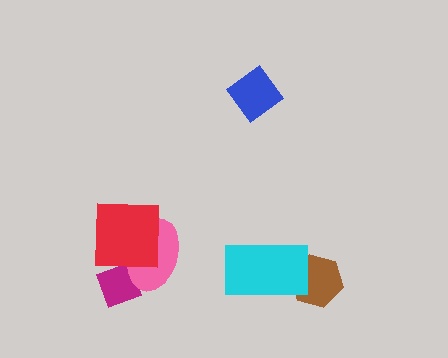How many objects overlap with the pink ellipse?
2 objects overlap with the pink ellipse.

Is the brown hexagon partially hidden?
Yes, it is partially covered by another shape.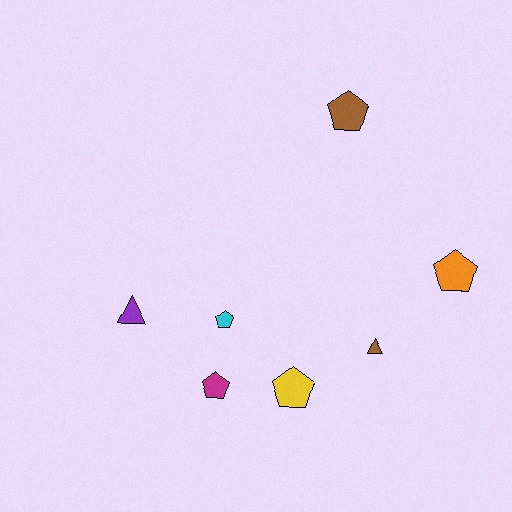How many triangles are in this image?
There are 2 triangles.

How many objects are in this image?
There are 7 objects.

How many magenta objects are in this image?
There is 1 magenta object.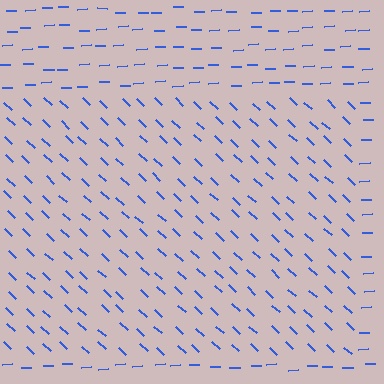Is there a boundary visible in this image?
Yes, there is a texture boundary formed by a change in line orientation.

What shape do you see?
I see a rectangle.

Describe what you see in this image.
The image is filled with small blue line segments. A rectangle region in the image has lines oriented differently from the surrounding lines, creating a visible texture boundary.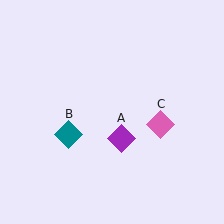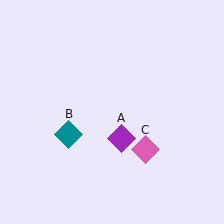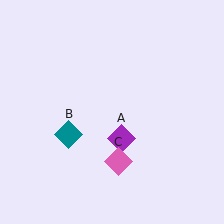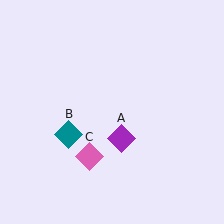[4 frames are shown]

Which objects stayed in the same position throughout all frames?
Purple diamond (object A) and teal diamond (object B) remained stationary.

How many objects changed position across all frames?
1 object changed position: pink diamond (object C).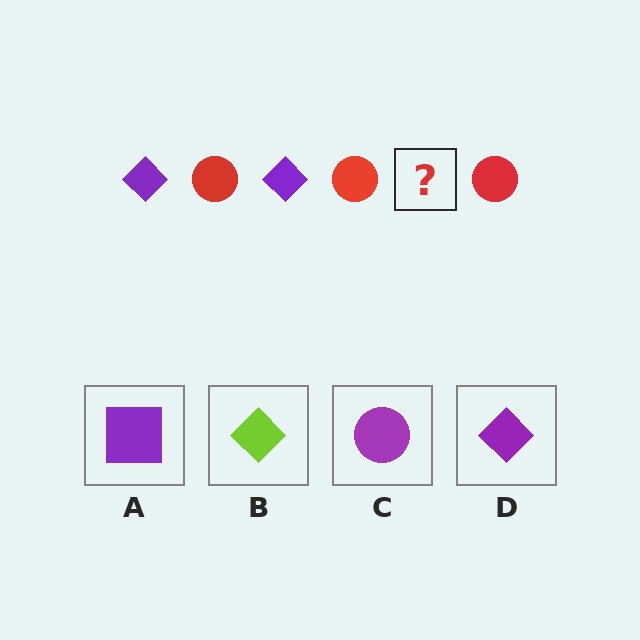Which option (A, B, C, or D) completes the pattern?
D.